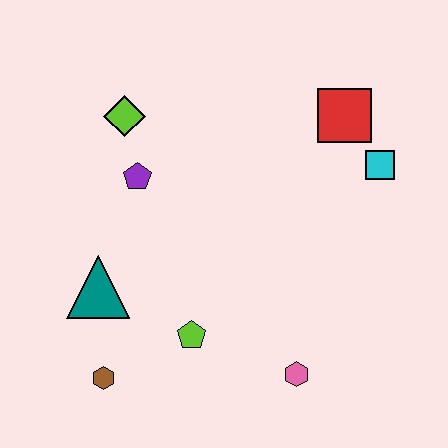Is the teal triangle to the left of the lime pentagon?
Yes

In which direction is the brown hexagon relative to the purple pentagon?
The brown hexagon is below the purple pentagon.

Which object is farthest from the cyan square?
The brown hexagon is farthest from the cyan square.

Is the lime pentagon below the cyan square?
Yes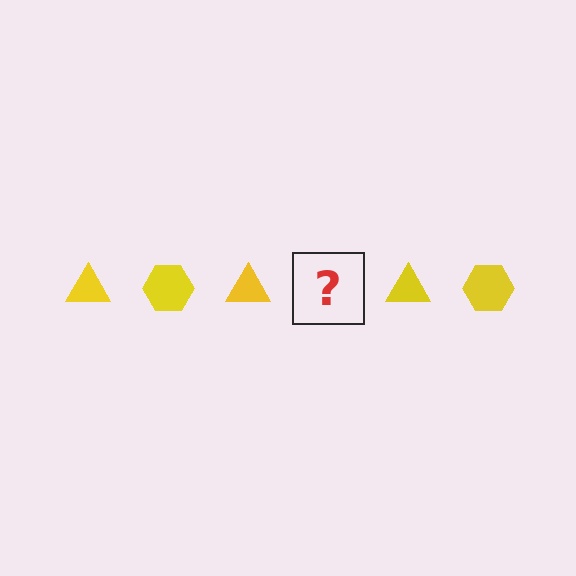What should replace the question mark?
The question mark should be replaced with a yellow hexagon.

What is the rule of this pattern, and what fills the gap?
The rule is that the pattern cycles through triangle, hexagon shapes in yellow. The gap should be filled with a yellow hexagon.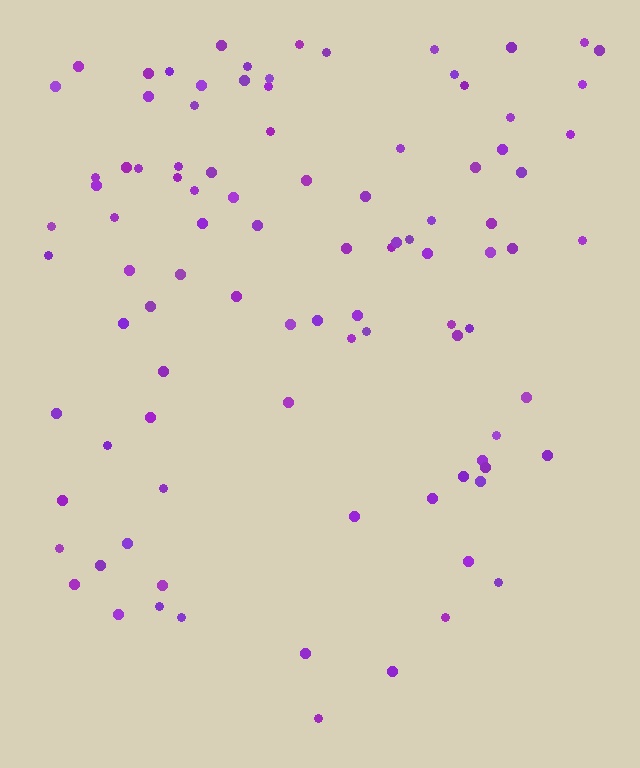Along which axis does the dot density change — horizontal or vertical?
Vertical.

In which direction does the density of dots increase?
From bottom to top, with the top side densest.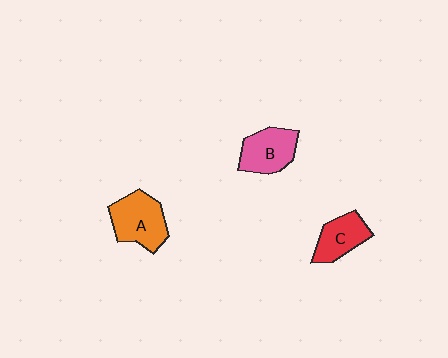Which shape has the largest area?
Shape A (orange).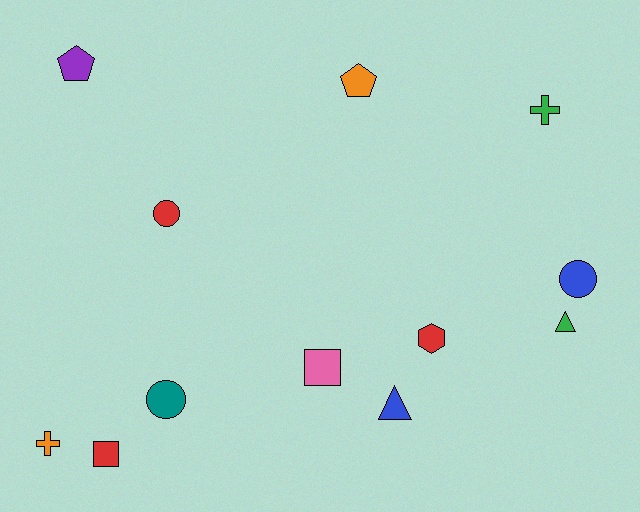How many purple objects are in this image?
There is 1 purple object.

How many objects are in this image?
There are 12 objects.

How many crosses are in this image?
There are 2 crosses.